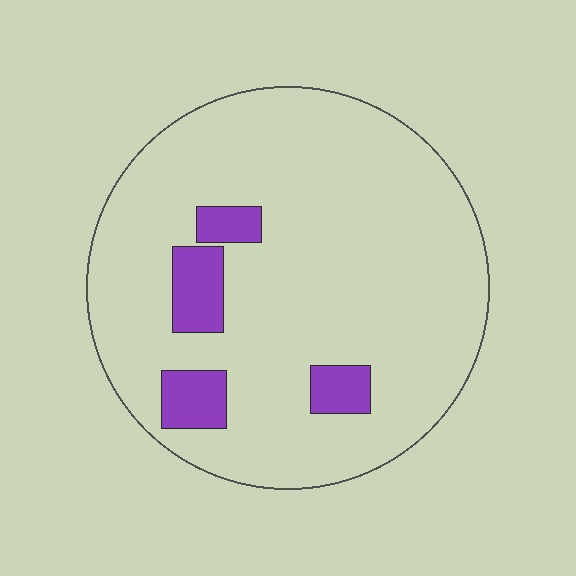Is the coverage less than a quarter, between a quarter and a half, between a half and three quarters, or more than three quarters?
Less than a quarter.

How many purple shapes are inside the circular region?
4.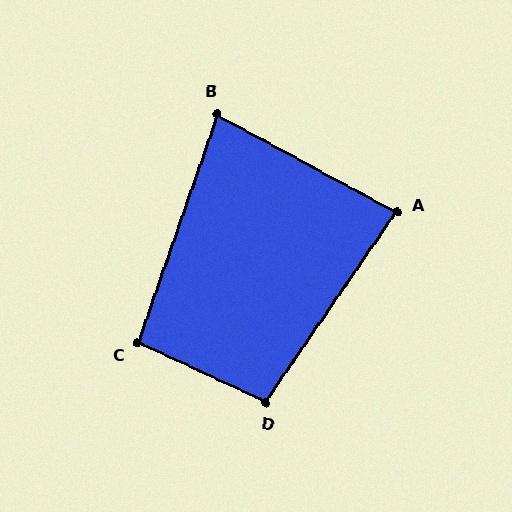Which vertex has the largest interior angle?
D, at approximately 100 degrees.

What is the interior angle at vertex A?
Approximately 84 degrees (acute).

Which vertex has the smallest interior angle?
B, at approximately 80 degrees.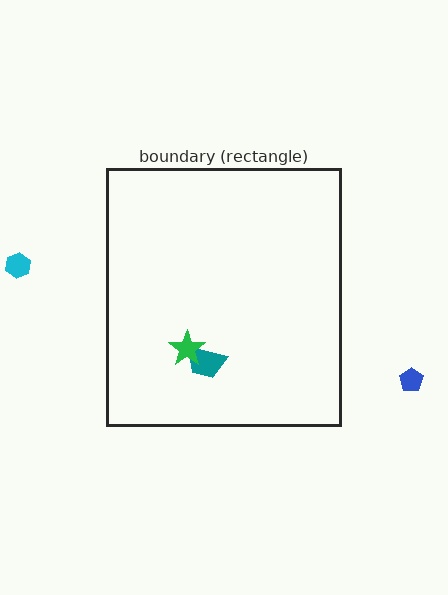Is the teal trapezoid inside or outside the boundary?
Inside.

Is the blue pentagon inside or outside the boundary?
Outside.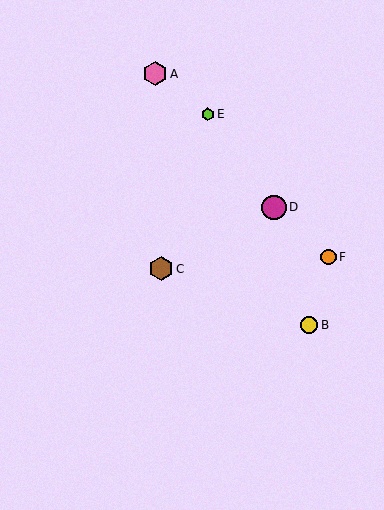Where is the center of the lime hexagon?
The center of the lime hexagon is at (208, 114).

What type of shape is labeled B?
Shape B is a yellow circle.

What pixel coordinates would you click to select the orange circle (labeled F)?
Click at (328, 257) to select the orange circle F.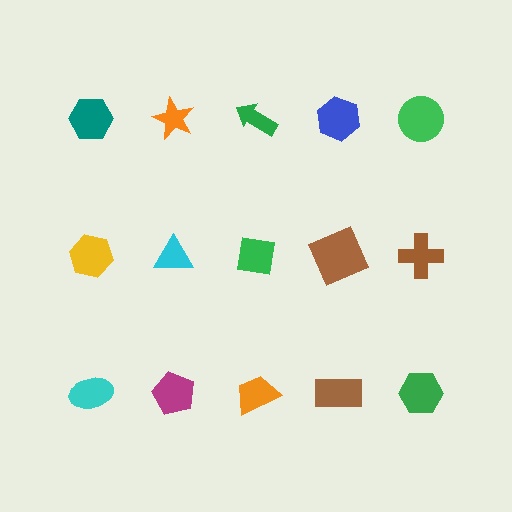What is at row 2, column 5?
A brown cross.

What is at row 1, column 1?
A teal hexagon.